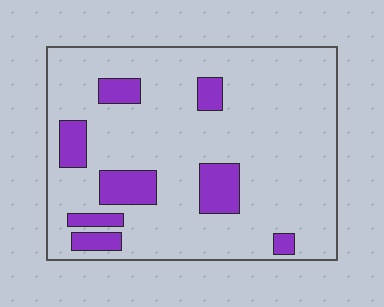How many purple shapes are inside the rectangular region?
8.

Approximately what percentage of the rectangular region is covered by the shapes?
Approximately 15%.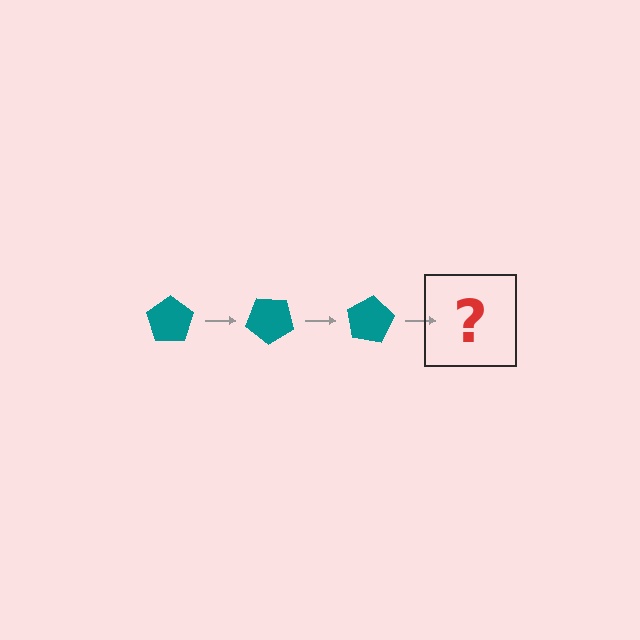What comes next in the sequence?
The next element should be a teal pentagon rotated 120 degrees.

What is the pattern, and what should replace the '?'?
The pattern is that the pentagon rotates 40 degrees each step. The '?' should be a teal pentagon rotated 120 degrees.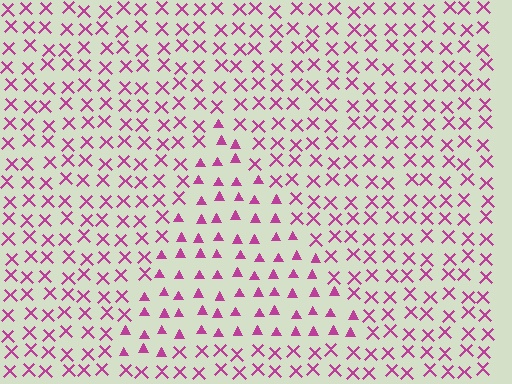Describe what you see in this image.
The image is filled with small magenta elements arranged in a uniform grid. A triangle-shaped region contains triangles, while the surrounding area contains X marks. The boundary is defined purely by the change in element shape.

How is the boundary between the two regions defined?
The boundary is defined by a change in element shape: triangles inside vs. X marks outside. All elements share the same color and spacing.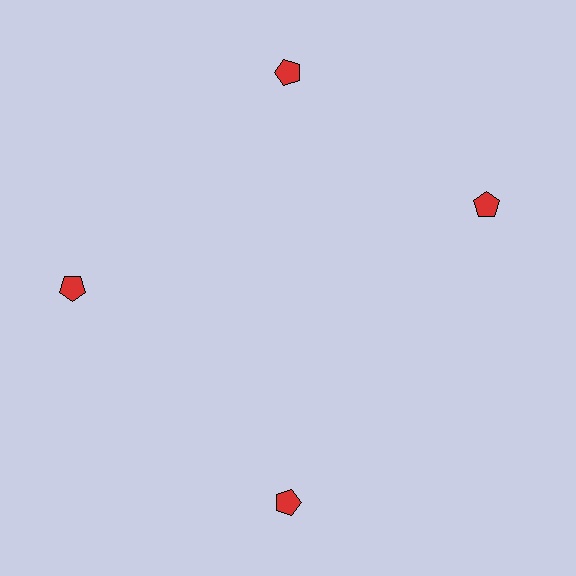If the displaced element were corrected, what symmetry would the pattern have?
It would have 4-fold rotational symmetry — the pattern would map onto itself every 90 degrees.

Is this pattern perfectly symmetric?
No. The 4 red pentagons are arranged in a ring, but one element near the 3 o'clock position is rotated out of alignment along the ring, breaking the 4-fold rotational symmetry.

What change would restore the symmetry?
The symmetry would be restored by rotating it back into even spacing with its neighbors so that all 4 pentagons sit at equal angles and equal distance from the center.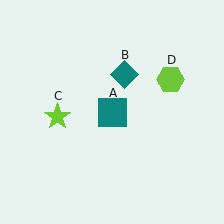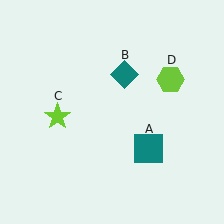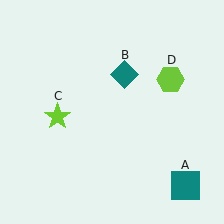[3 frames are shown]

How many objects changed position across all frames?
1 object changed position: teal square (object A).